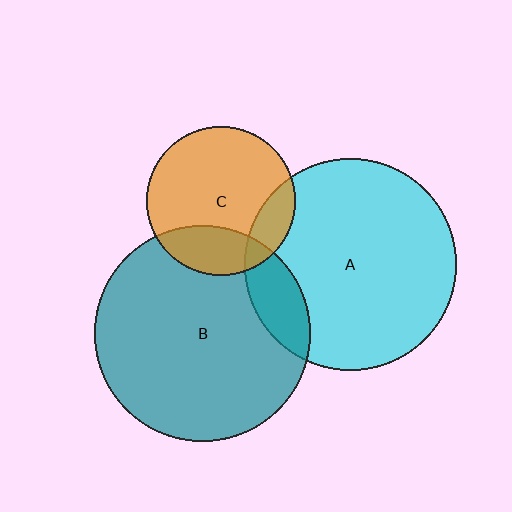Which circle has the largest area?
Circle B (teal).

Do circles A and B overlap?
Yes.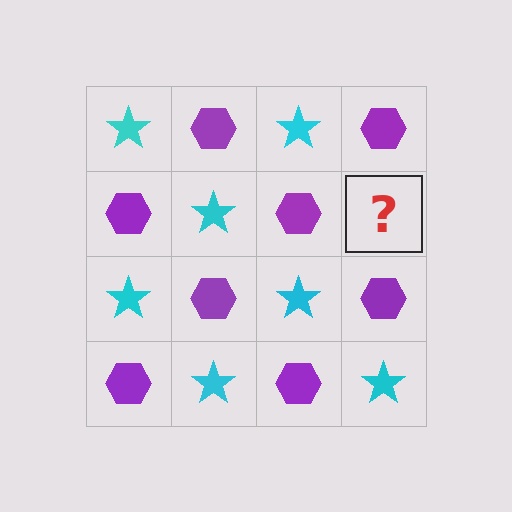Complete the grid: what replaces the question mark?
The question mark should be replaced with a cyan star.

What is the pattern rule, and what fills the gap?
The rule is that it alternates cyan star and purple hexagon in a checkerboard pattern. The gap should be filled with a cyan star.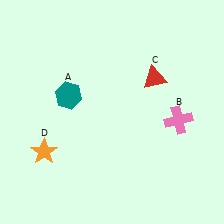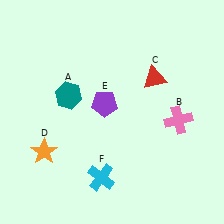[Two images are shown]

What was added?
A purple pentagon (E), a cyan cross (F) were added in Image 2.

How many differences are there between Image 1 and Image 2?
There are 2 differences between the two images.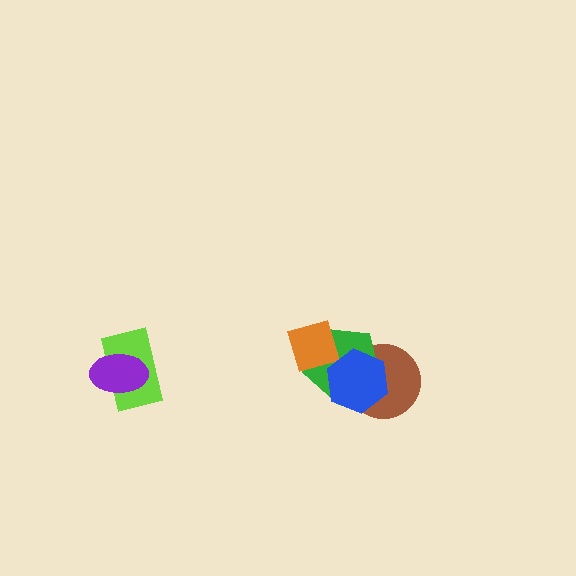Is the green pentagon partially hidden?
Yes, it is partially covered by another shape.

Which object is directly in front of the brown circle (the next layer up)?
The green pentagon is directly in front of the brown circle.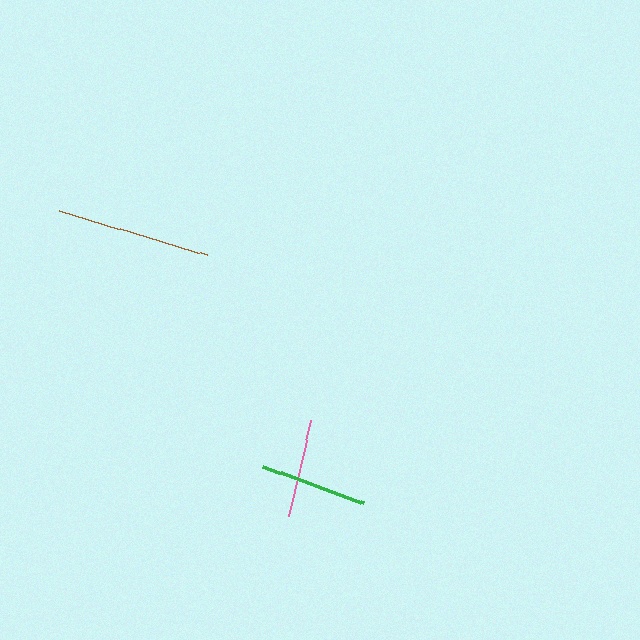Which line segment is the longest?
The brown line is the longest at approximately 155 pixels.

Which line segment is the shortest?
The pink line is the shortest at approximately 98 pixels.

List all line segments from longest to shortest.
From longest to shortest: brown, green, pink.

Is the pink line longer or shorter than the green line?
The green line is longer than the pink line.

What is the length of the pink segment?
The pink segment is approximately 98 pixels long.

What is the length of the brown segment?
The brown segment is approximately 155 pixels long.